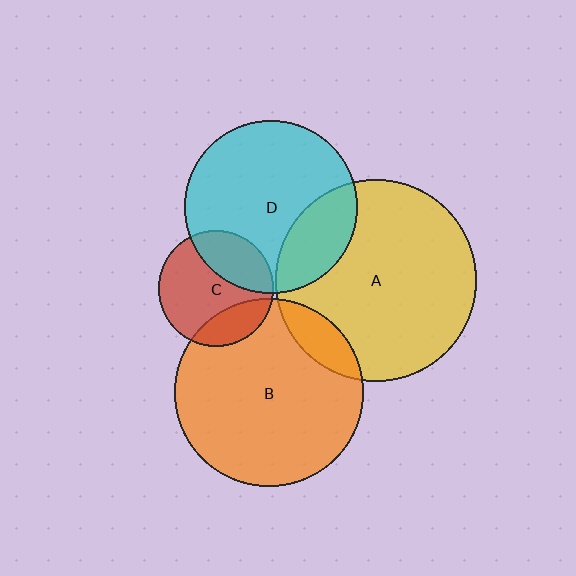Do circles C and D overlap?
Yes.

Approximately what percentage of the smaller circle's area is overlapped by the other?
Approximately 30%.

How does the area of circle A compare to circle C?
Approximately 3.0 times.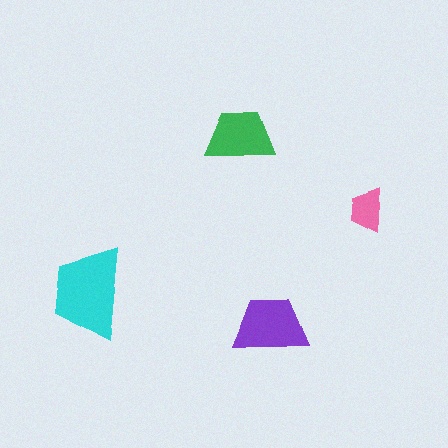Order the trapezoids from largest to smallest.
the cyan one, the purple one, the green one, the pink one.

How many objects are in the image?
There are 4 objects in the image.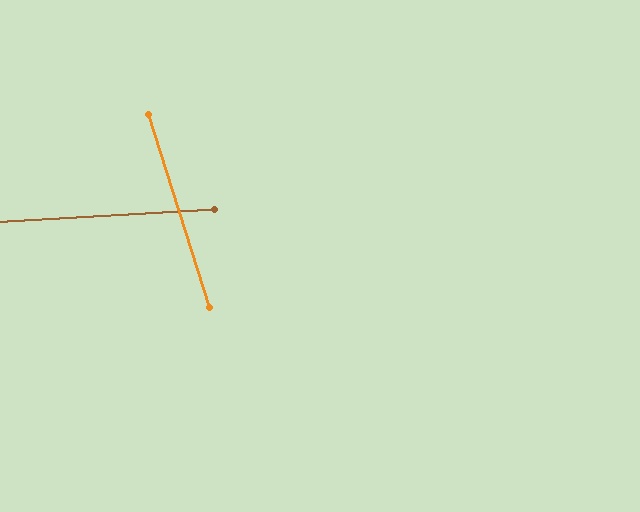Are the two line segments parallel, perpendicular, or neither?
Neither parallel nor perpendicular — they differ by about 76°.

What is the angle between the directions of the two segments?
Approximately 76 degrees.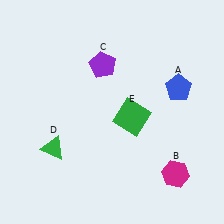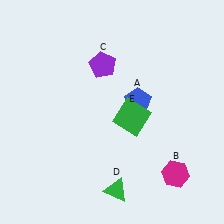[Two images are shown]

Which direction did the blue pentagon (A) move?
The blue pentagon (A) moved left.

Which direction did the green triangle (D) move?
The green triangle (D) moved right.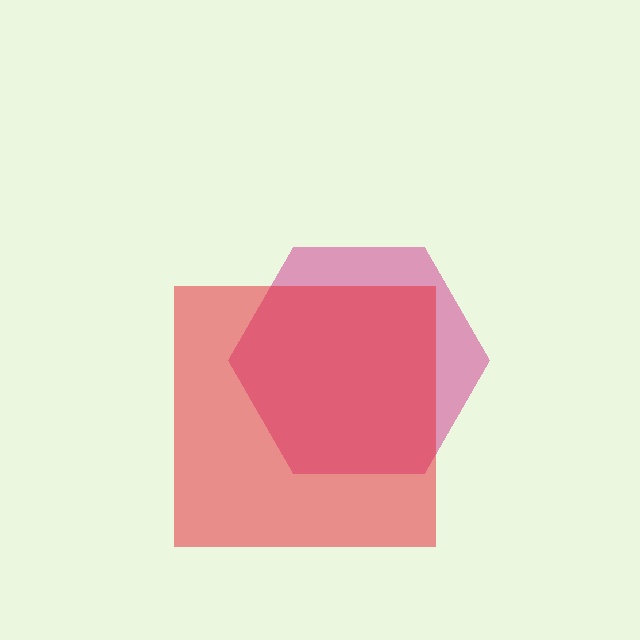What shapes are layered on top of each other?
The layered shapes are: a magenta hexagon, a red square.